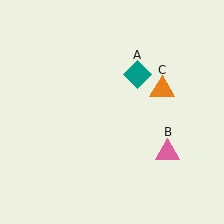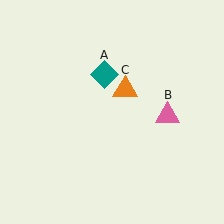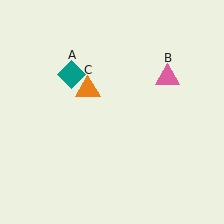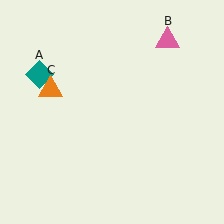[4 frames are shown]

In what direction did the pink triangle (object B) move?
The pink triangle (object B) moved up.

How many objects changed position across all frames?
3 objects changed position: teal diamond (object A), pink triangle (object B), orange triangle (object C).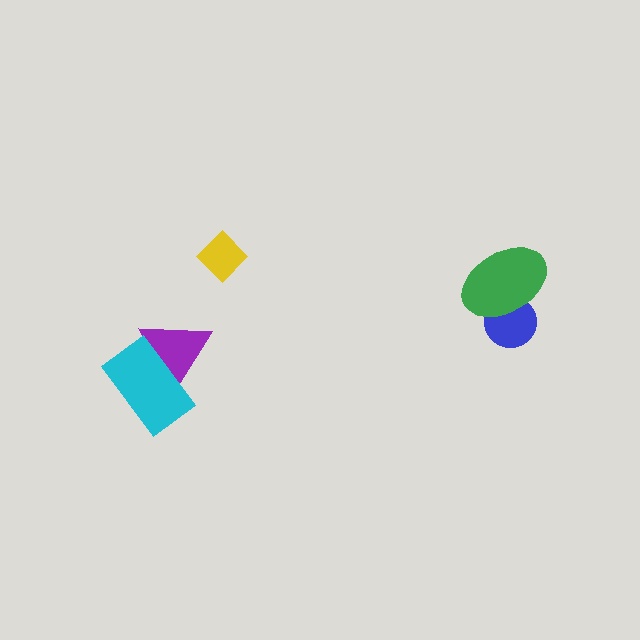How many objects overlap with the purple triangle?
1 object overlaps with the purple triangle.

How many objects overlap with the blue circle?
1 object overlaps with the blue circle.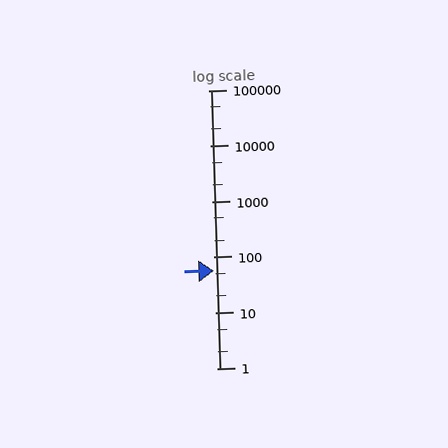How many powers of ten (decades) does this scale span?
The scale spans 5 decades, from 1 to 100000.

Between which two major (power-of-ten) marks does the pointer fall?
The pointer is between 10 and 100.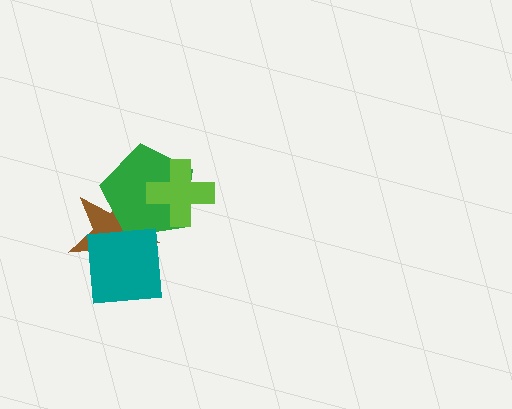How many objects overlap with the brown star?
2 objects overlap with the brown star.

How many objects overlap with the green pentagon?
3 objects overlap with the green pentagon.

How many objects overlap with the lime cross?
1 object overlaps with the lime cross.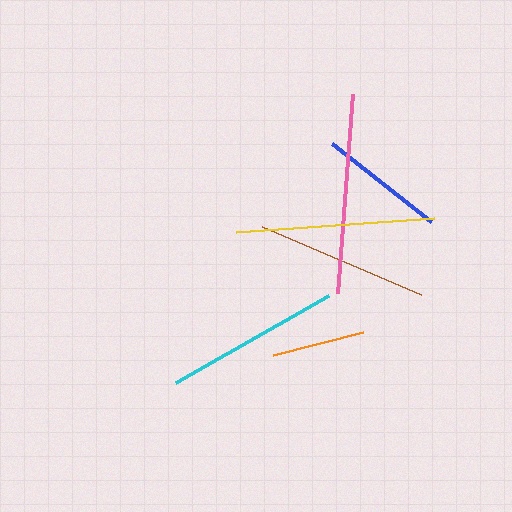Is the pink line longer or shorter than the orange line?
The pink line is longer than the orange line.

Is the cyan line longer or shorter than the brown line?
The cyan line is longer than the brown line.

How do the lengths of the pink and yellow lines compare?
The pink and yellow lines are approximately the same length.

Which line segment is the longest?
The pink line is the longest at approximately 200 pixels.